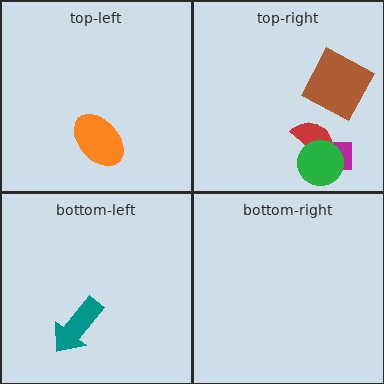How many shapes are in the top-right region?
4.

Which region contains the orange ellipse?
The top-left region.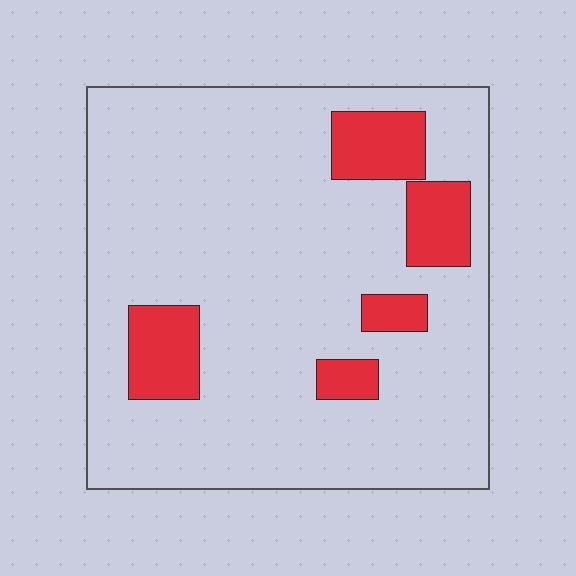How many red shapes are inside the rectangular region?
5.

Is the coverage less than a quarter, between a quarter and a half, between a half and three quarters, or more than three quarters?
Less than a quarter.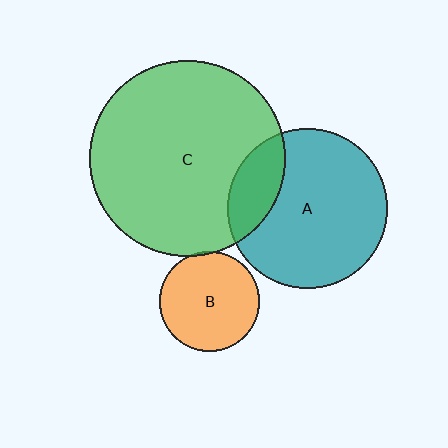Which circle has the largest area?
Circle C (green).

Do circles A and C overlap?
Yes.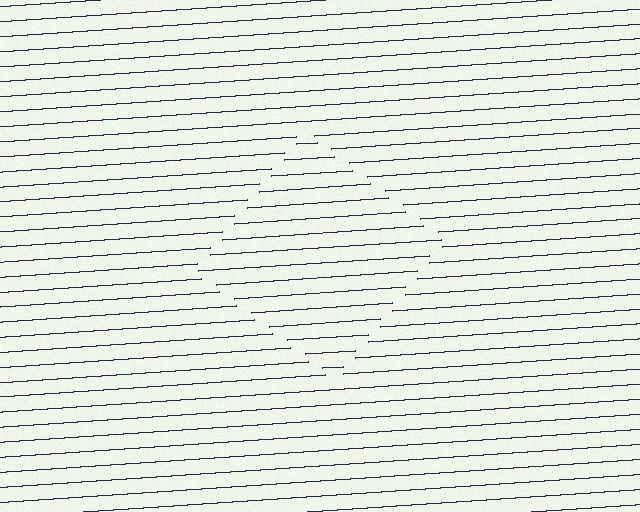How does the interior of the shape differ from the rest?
The interior of the shape contains the same grating, shifted by half a period — the contour is defined by the phase discontinuity where line-ends from the inner and outer gratings abut.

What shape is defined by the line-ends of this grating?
An illusory square. The interior of the shape contains the same grating, shifted by half a period — the contour is defined by the phase discontinuity where line-ends from the inner and outer gratings abut.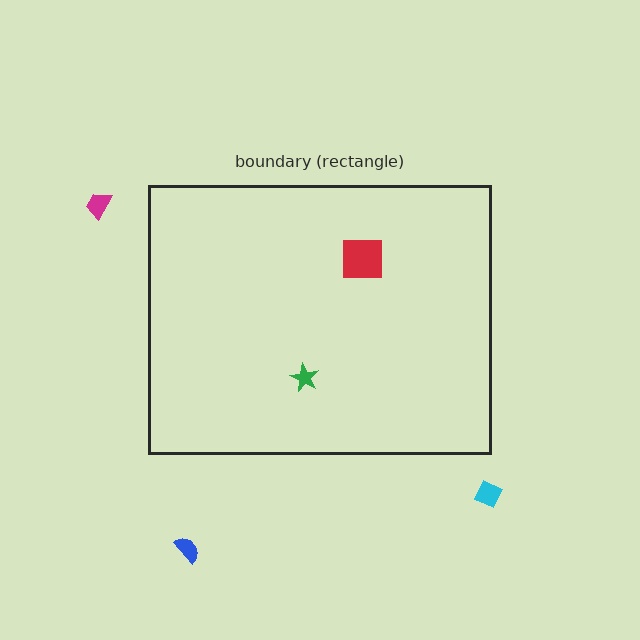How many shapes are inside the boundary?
2 inside, 3 outside.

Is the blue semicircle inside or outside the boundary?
Outside.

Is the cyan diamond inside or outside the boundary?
Outside.